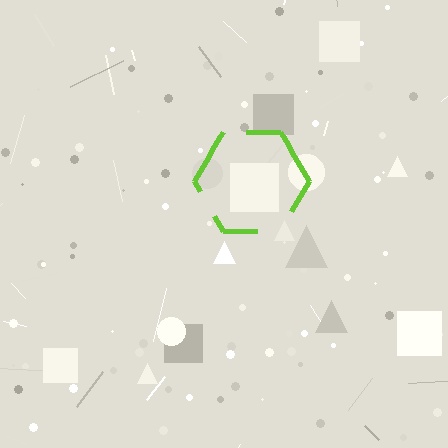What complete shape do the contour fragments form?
The contour fragments form a hexagon.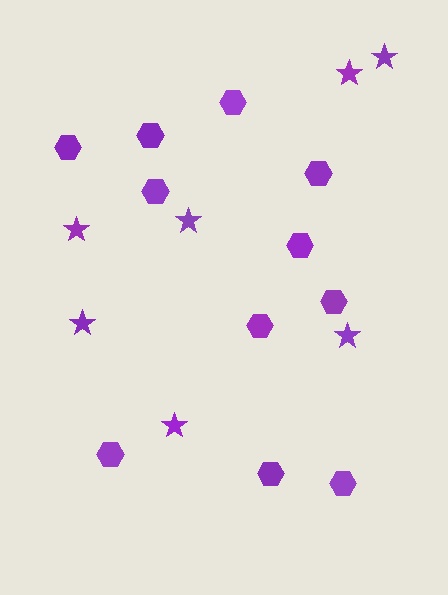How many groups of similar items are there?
There are 2 groups: one group of hexagons (11) and one group of stars (7).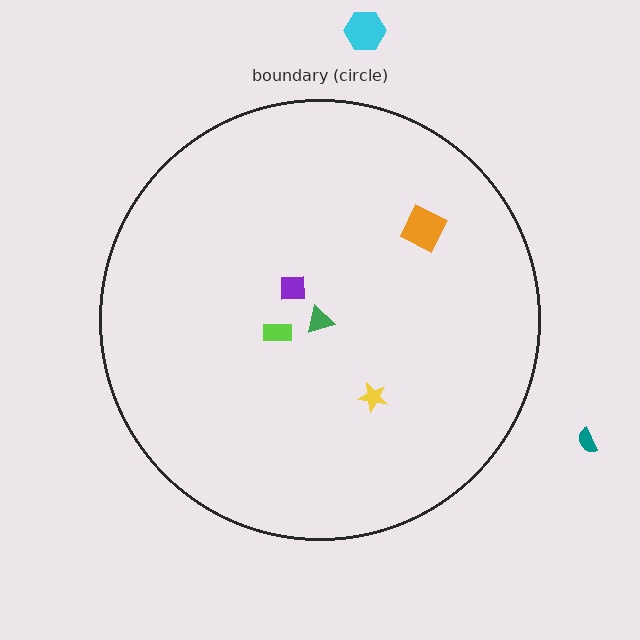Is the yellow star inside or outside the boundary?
Inside.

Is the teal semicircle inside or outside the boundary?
Outside.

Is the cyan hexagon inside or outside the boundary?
Outside.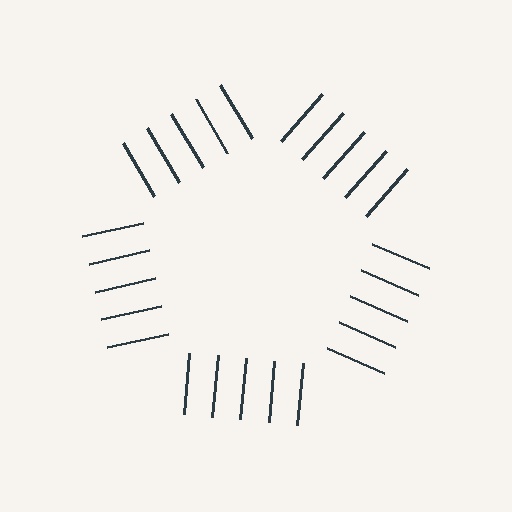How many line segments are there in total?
25 — 5 along each of the 5 edges.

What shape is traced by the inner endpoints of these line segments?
An illusory pentagon — the line segments terminate on its edges but no continuous stroke is drawn.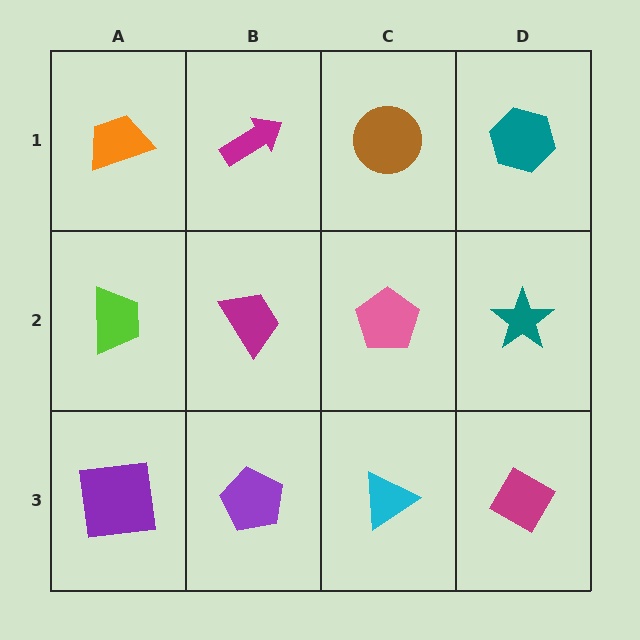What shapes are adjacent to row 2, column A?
An orange trapezoid (row 1, column A), a purple square (row 3, column A), a magenta trapezoid (row 2, column B).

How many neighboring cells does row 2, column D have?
3.